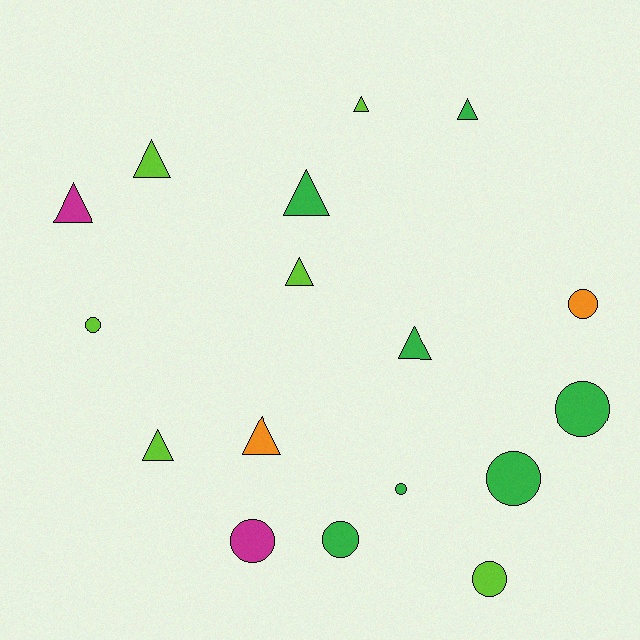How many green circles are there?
There are 4 green circles.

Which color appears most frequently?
Green, with 7 objects.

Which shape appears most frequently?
Triangle, with 9 objects.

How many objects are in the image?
There are 17 objects.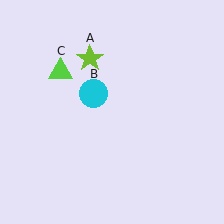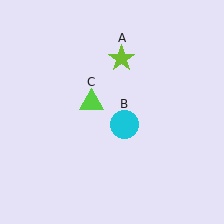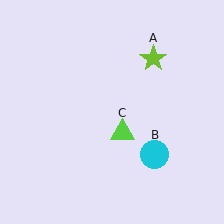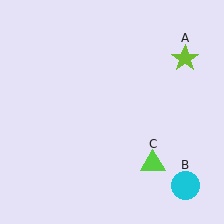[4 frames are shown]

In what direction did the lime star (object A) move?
The lime star (object A) moved right.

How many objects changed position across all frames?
3 objects changed position: lime star (object A), cyan circle (object B), lime triangle (object C).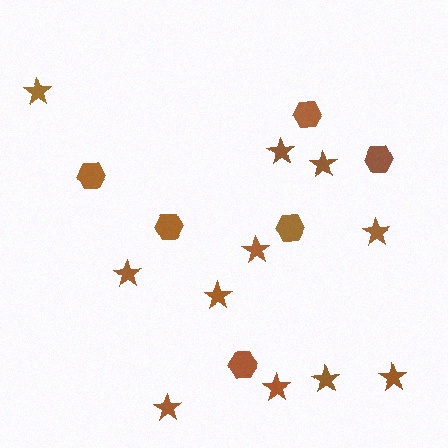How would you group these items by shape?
There are 2 groups: one group of hexagons (6) and one group of stars (11).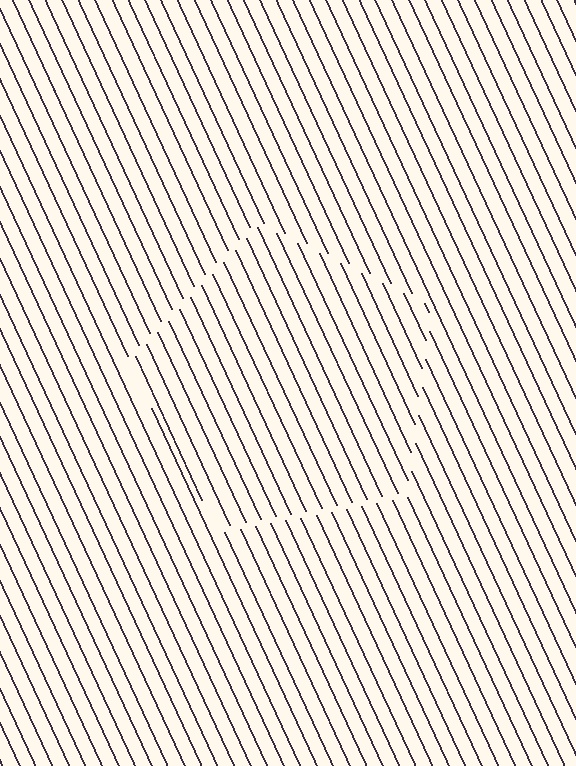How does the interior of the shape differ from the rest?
The interior of the shape contains the same grating, shifted by half a period — the contour is defined by the phase discontinuity where line-ends from the inner and outer gratings abut.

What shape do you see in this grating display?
An illusory pentagon. The interior of the shape contains the same grating, shifted by half a period — the contour is defined by the phase discontinuity where line-ends from the inner and outer gratings abut.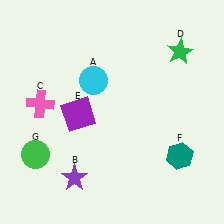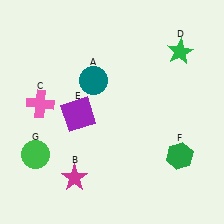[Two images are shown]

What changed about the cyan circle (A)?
In Image 1, A is cyan. In Image 2, it changed to teal.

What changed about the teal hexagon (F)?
In Image 1, F is teal. In Image 2, it changed to green.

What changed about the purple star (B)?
In Image 1, B is purple. In Image 2, it changed to magenta.